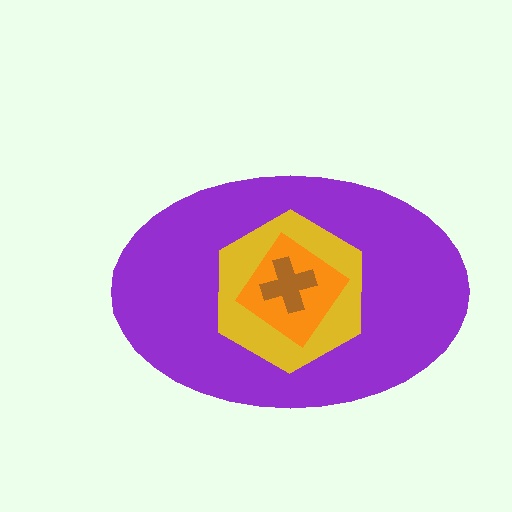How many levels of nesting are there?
4.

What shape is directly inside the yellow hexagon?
The orange diamond.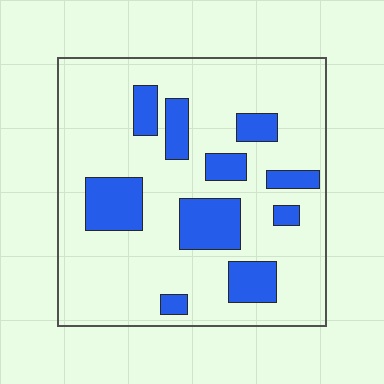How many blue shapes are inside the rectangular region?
10.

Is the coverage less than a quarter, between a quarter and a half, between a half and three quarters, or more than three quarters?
Less than a quarter.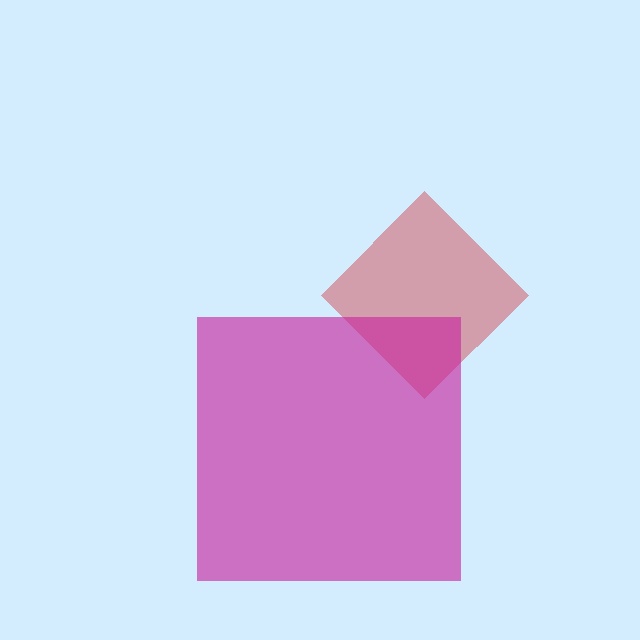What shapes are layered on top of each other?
The layered shapes are: a red diamond, a magenta square.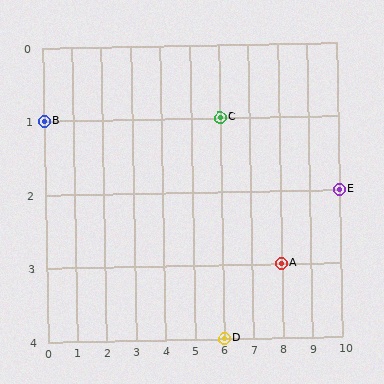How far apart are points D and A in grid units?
Points D and A are 2 columns and 1 row apart (about 2.2 grid units diagonally).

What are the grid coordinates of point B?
Point B is at grid coordinates (0, 1).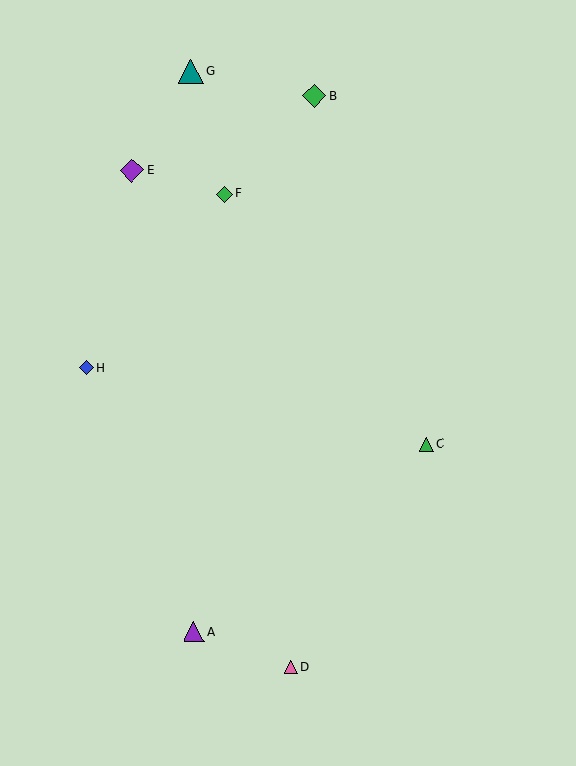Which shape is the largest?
The teal triangle (labeled G) is the largest.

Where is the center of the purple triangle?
The center of the purple triangle is at (194, 632).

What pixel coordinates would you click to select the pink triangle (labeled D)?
Click at (291, 667) to select the pink triangle D.